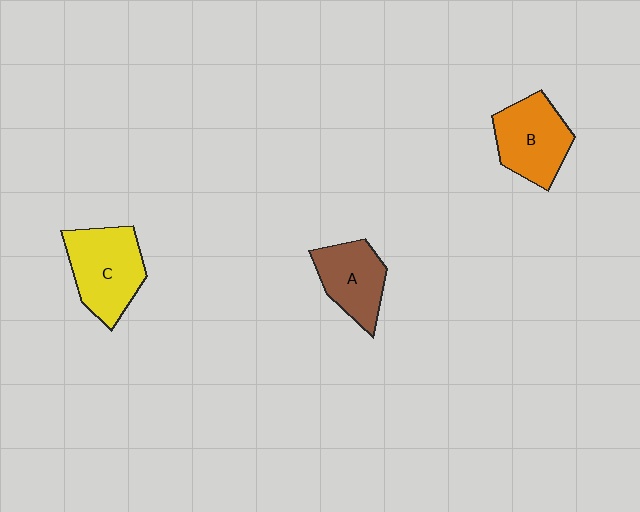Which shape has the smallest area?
Shape A (brown).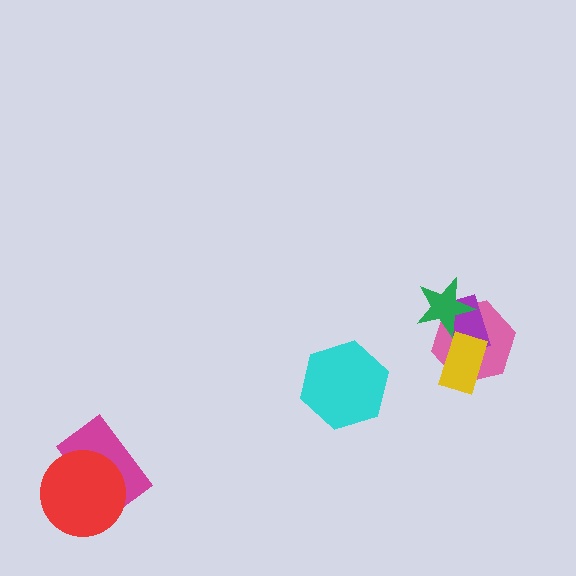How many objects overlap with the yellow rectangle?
2 objects overlap with the yellow rectangle.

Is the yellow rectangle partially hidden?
No, no other shape covers it.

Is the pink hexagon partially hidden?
Yes, it is partially covered by another shape.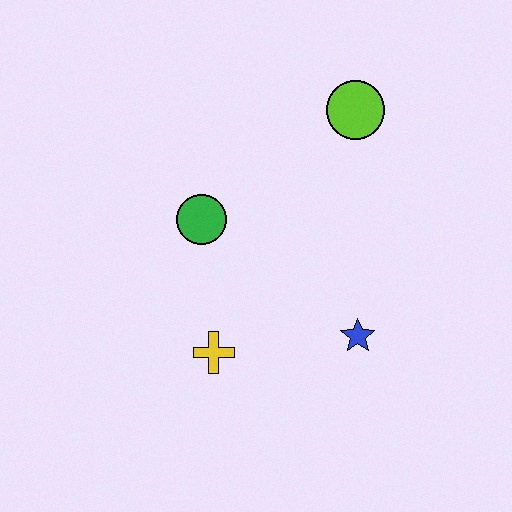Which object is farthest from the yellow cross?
The lime circle is farthest from the yellow cross.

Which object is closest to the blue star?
The yellow cross is closest to the blue star.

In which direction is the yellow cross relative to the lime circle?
The yellow cross is below the lime circle.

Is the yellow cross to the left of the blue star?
Yes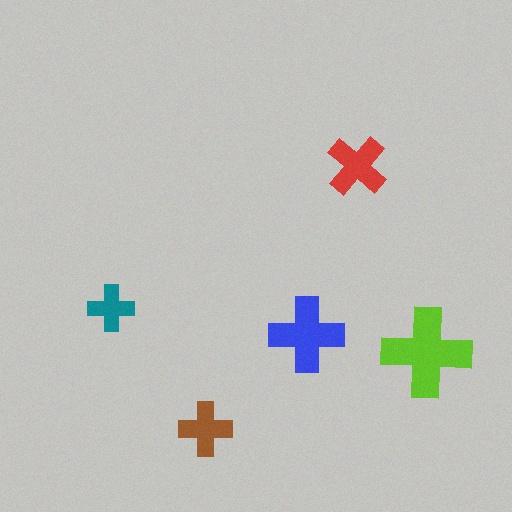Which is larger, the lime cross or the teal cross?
The lime one.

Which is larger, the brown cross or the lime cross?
The lime one.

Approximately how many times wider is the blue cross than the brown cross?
About 1.5 times wider.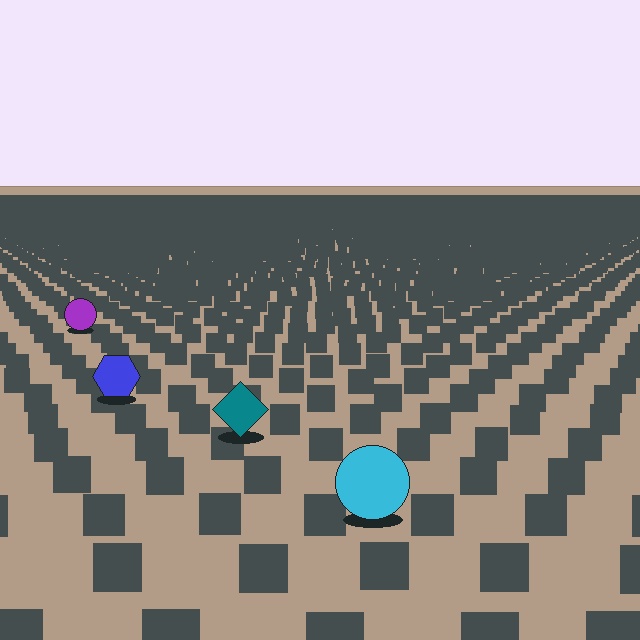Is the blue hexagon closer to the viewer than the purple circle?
Yes. The blue hexagon is closer — you can tell from the texture gradient: the ground texture is coarser near it.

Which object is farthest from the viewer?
The purple circle is farthest from the viewer. It appears smaller and the ground texture around it is denser.